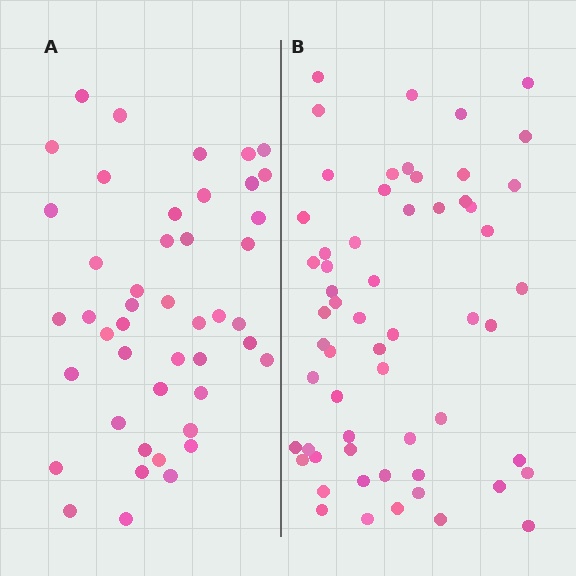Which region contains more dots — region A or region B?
Region B (the right region) has more dots.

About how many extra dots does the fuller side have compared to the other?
Region B has approximately 15 more dots than region A.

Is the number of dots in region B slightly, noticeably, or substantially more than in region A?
Region B has noticeably more, but not dramatically so. The ratio is roughly 1.3 to 1.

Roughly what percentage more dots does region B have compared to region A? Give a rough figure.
About 30% more.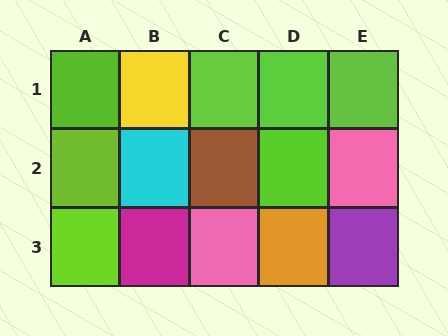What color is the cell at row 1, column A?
Lime.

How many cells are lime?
7 cells are lime.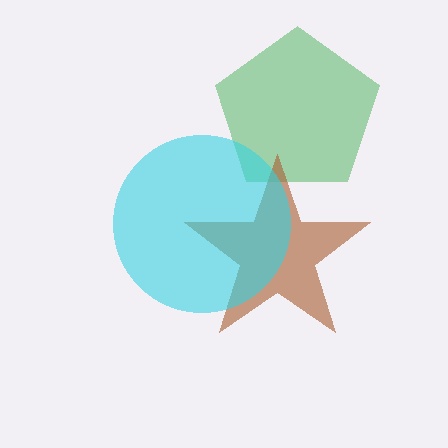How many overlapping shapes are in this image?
There are 3 overlapping shapes in the image.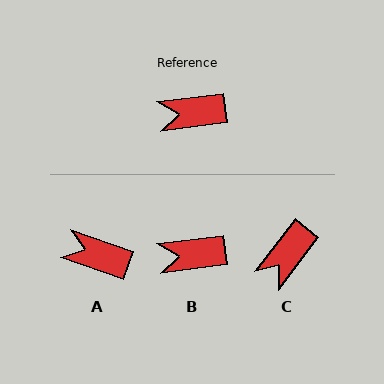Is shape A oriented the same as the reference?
No, it is off by about 27 degrees.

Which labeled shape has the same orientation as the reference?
B.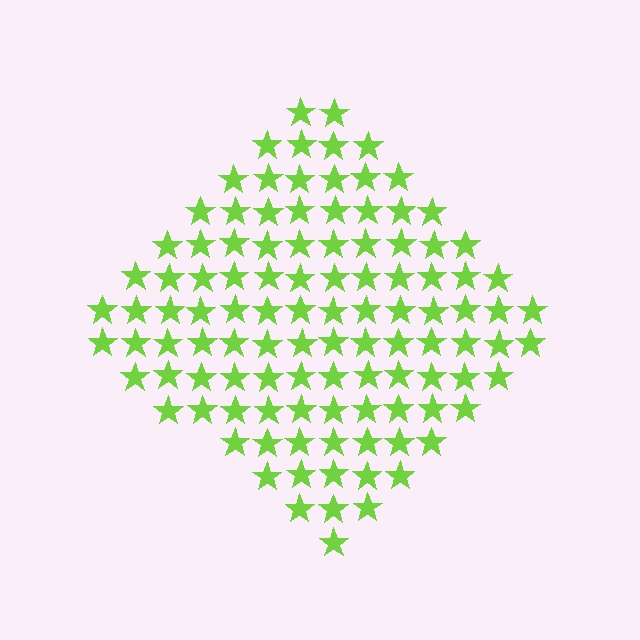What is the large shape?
The large shape is a diamond.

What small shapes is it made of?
It is made of small stars.